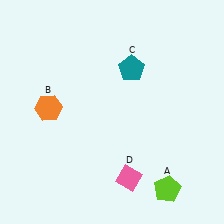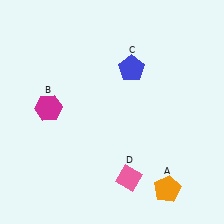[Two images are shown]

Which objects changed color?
A changed from lime to orange. B changed from orange to magenta. C changed from teal to blue.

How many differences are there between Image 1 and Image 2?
There are 3 differences between the two images.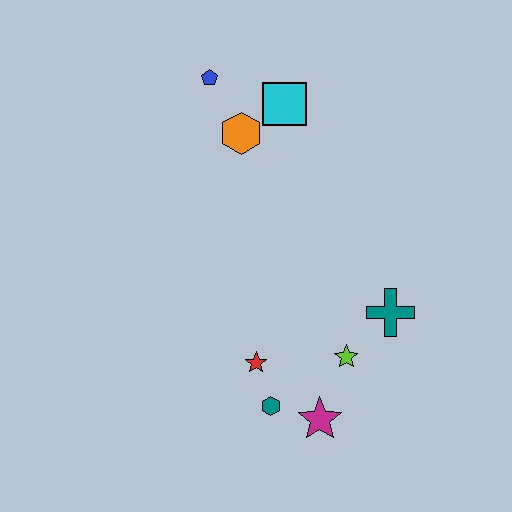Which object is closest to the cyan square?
The orange hexagon is closest to the cyan square.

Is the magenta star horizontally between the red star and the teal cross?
Yes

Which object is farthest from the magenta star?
The blue pentagon is farthest from the magenta star.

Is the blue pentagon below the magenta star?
No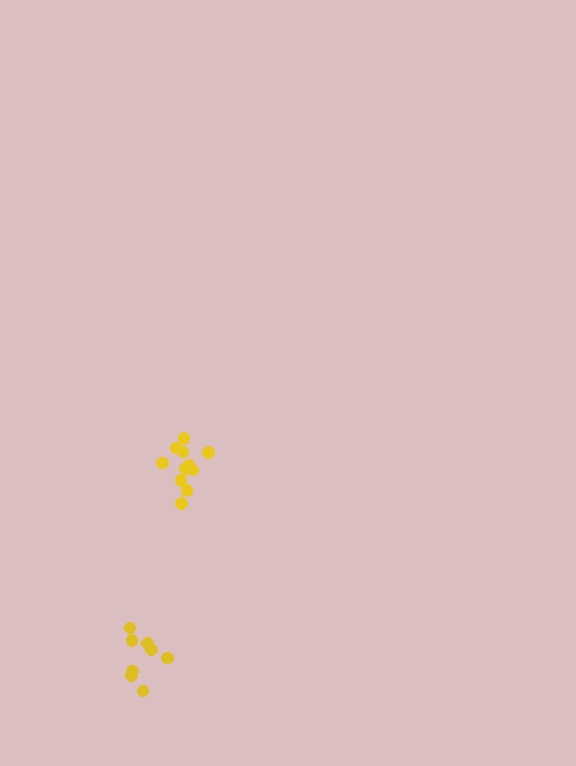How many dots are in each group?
Group 1: 11 dots, Group 2: 8 dots (19 total).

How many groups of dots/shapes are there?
There are 2 groups.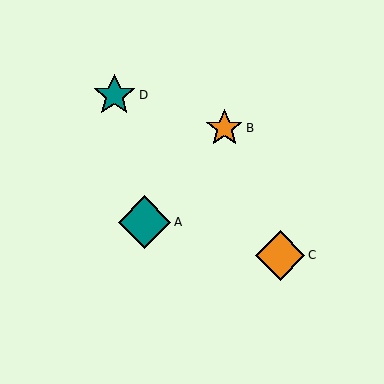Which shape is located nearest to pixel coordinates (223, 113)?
The orange star (labeled B) at (224, 128) is nearest to that location.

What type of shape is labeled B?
Shape B is an orange star.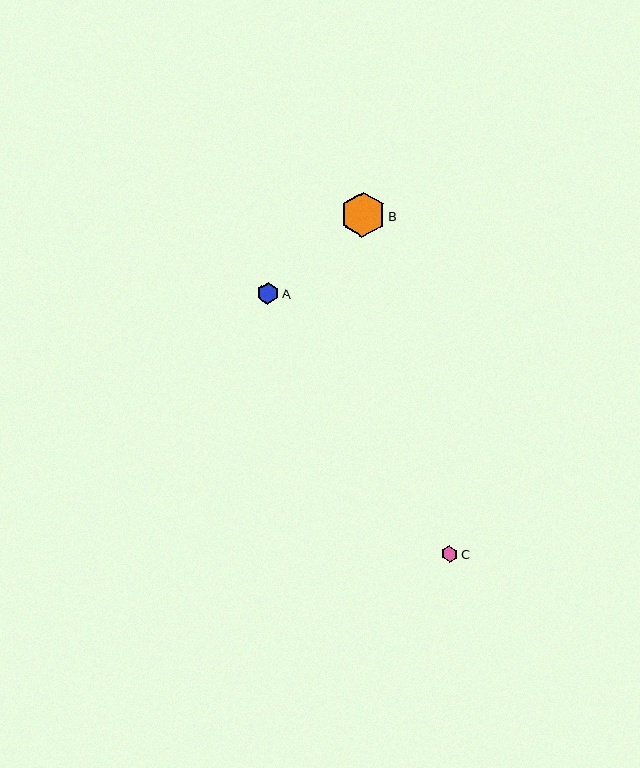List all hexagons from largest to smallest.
From largest to smallest: B, A, C.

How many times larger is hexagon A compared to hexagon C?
Hexagon A is approximately 1.3 times the size of hexagon C.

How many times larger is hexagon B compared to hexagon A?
Hexagon B is approximately 2.1 times the size of hexagon A.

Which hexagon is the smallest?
Hexagon C is the smallest with a size of approximately 16 pixels.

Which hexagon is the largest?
Hexagon B is the largest with a size of approximately 45 pixels.